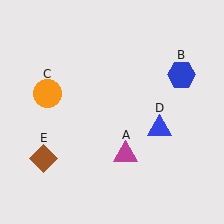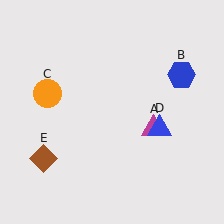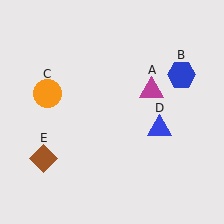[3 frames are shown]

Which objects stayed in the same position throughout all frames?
Blue hexagon (object B) and orange circle (object C) and blue triangle (object D) and brown diamond (object E) remained stationary.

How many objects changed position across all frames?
1 object changed position: magenta triangle (object A).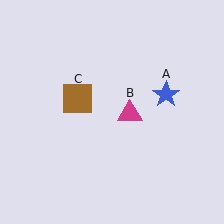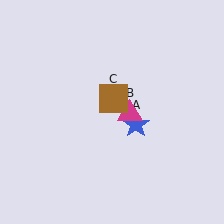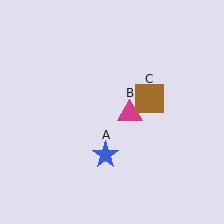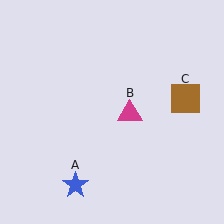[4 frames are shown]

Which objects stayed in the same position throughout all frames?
Magenta triangle (object B) remained stationary.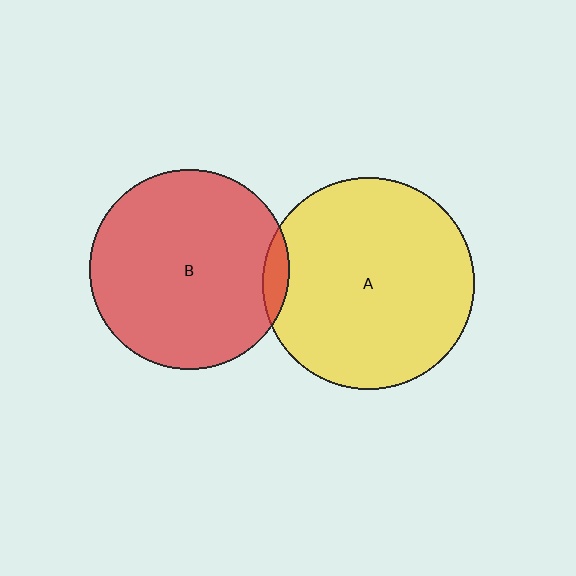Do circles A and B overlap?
Yes.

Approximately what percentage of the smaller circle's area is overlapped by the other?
Approximately 5%.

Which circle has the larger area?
Circle A (yellow).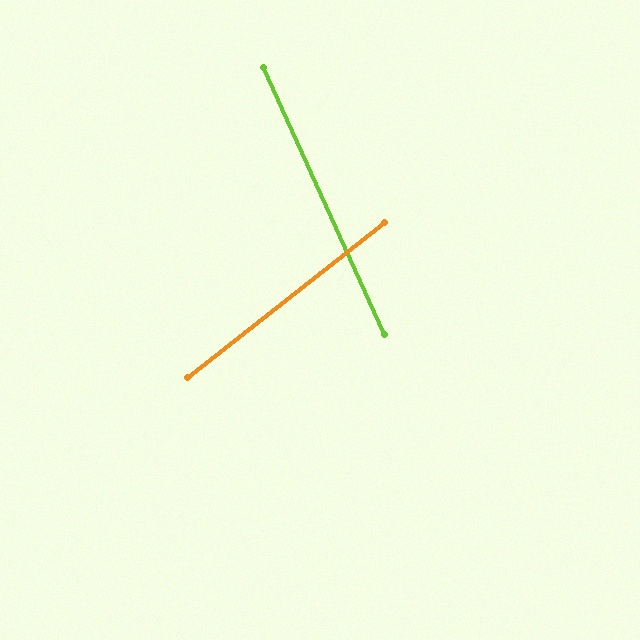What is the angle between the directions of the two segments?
Approximately 76 degrees.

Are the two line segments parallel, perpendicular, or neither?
Neither parallel nor perpendicular — they differ by about 76°.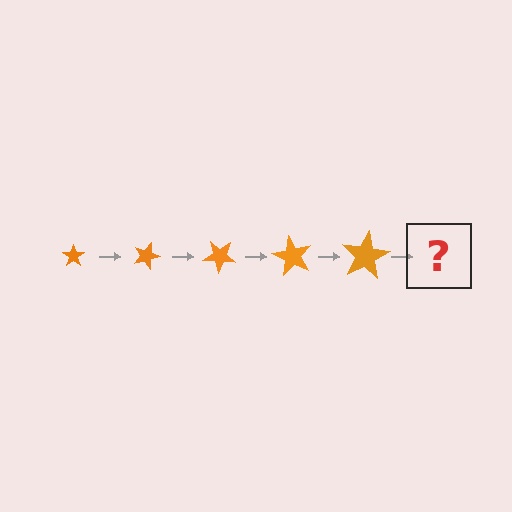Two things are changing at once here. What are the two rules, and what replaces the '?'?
The two rules are that the star grows larger each step and it rotates 20 degrees each step. The '?' should be a star, larger than the previous one and rotated 100 degrees from the start.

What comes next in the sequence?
The next element should be a star, larger than the previous one and rotated 100 degrees from the start.